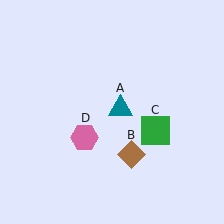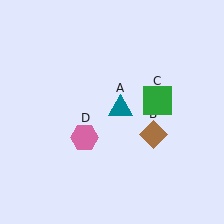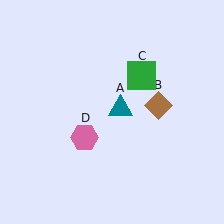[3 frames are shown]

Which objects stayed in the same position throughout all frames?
Teal triangle (object A) and pink hexagon (object D) remained stationary.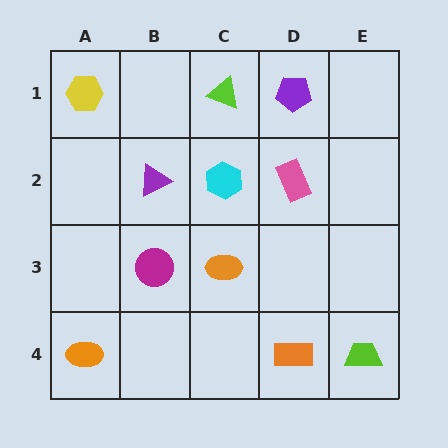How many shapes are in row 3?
2 shapes.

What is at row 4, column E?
A lime trapezoid.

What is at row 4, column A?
An orange ellipse.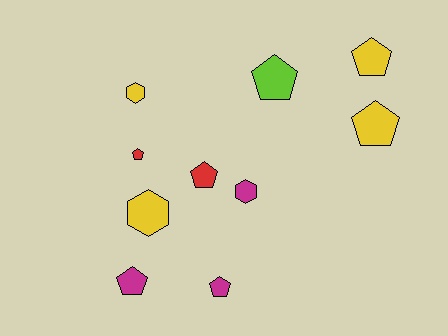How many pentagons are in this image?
There are 7 pentagons.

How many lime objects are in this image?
There is 1 lime object.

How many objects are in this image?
There are 10 objects.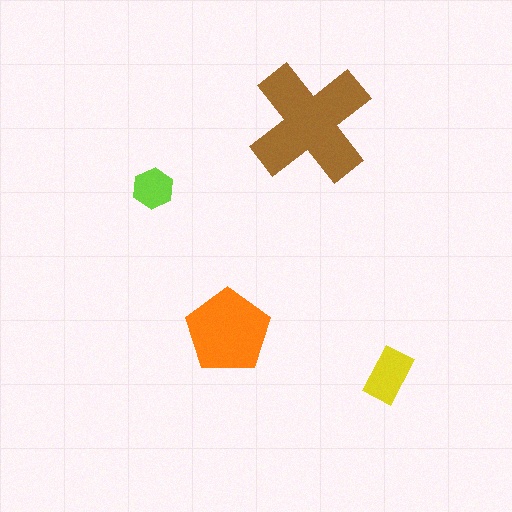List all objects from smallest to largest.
The lime hexagon, the yellow rectangle, the orange pentagon, the brown cross.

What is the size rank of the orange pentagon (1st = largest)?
2nd.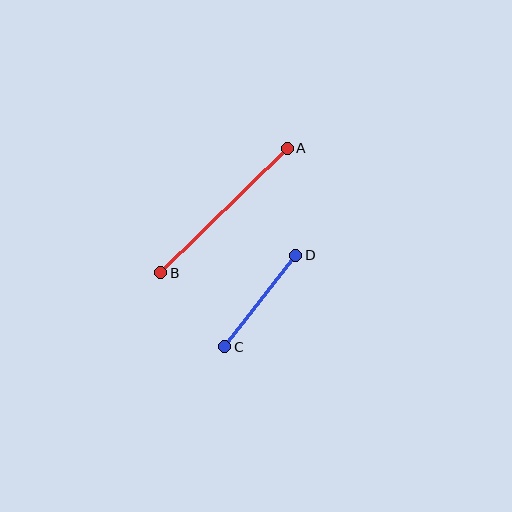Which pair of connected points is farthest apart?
Points A and B are farthest apart.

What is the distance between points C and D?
The distance is approximately 116 pixels.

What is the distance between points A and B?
The distance is approximately 178 pixels.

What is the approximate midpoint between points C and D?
The midpoint is at approximately (260, 301) pixels.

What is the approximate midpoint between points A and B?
The midpoint is at approximately (224, 211) pixels.